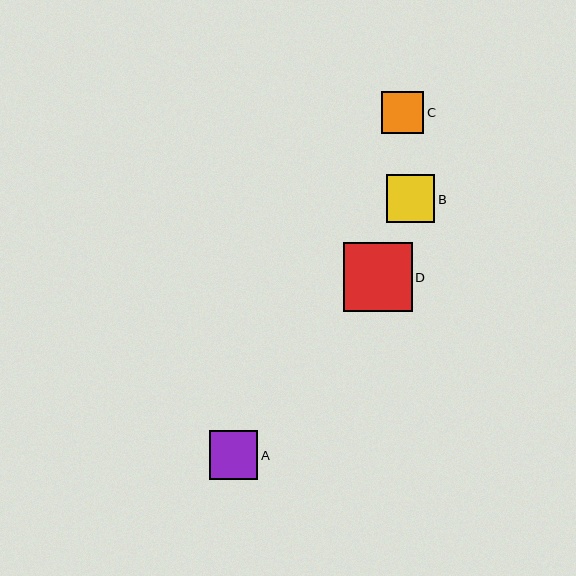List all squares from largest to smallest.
From largest to smallest: D, A, B, C.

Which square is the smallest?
Square C is the smallest with a size of approximately 42 pixels.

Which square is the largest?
Square D is the largest with a size of approximately 69 pixels.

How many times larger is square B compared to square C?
Square B is approximately 1.1 times the size of square C.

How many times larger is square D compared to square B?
Square D is approximately 1.4 times the size of square B.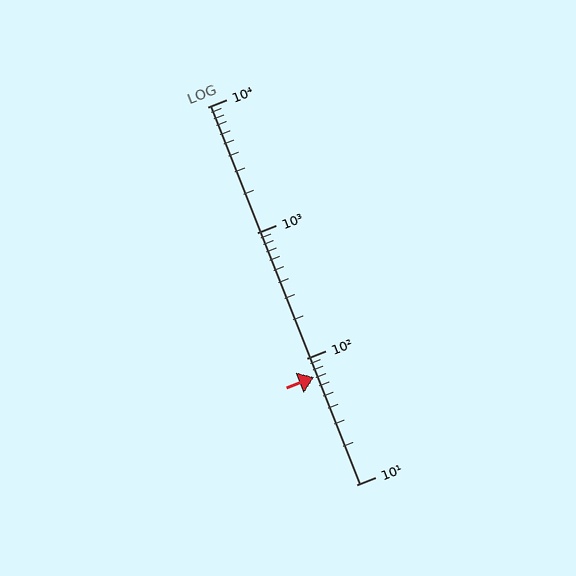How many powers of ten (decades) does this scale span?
The scale spans 3 decades, from 10 to 10000.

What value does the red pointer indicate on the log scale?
The pointer indicates approximately 71.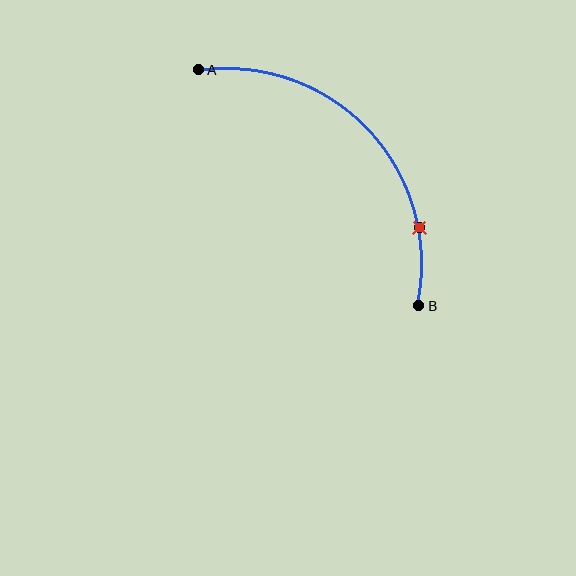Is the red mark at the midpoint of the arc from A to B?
No. The red mark lies on the arc but is closer to endpoint B. The arc midpoint would be at the point on the curve equidistant along the arc from both A and B.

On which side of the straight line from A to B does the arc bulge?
The arc bulges above and to the right of the straight line connecting A and B.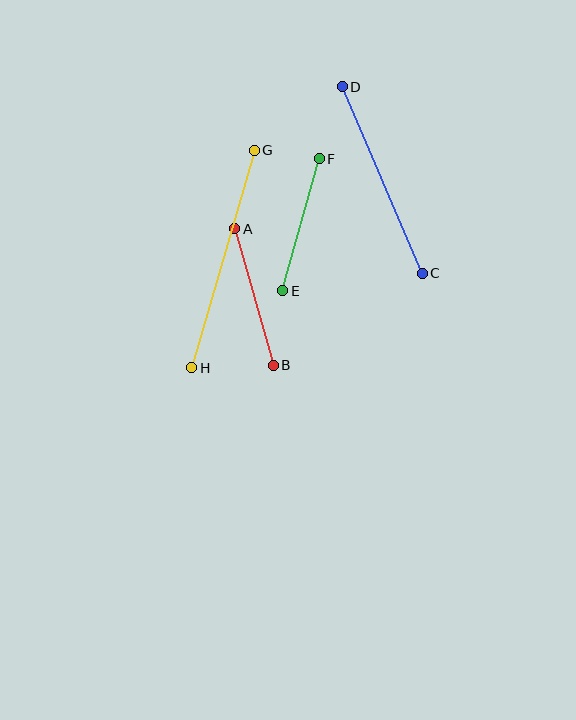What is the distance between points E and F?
The distance is approximately 137 pixels.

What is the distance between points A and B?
The distance is approximately 142 pixels.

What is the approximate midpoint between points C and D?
The midpoint is at approximately (382, 180) pixels.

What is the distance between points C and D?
The distance is approximately 203 pixels.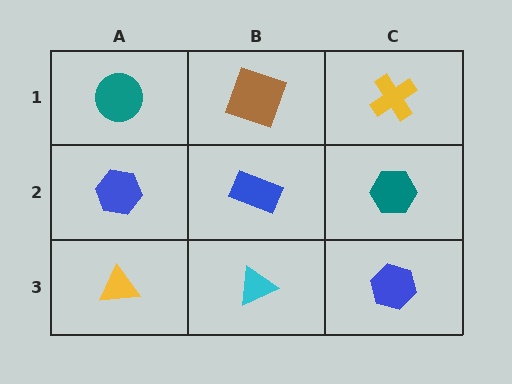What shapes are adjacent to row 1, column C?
A teal hexagon (row 2, column C), a brown square (row 1, column B).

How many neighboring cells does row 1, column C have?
2.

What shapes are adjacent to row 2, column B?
A brown square (row 1, column B), a cyan triangle (row 3, column B), a blue hexagon (row 2, column A), a teal hexagon (row 2, column C).